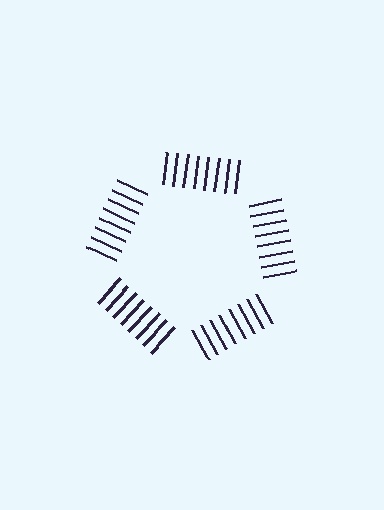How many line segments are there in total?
40 — 8 along each of the 5 edges.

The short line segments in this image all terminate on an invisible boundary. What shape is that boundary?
An illusory pentagon — the line segments terminate on its edges but no continuous stroke is drawn.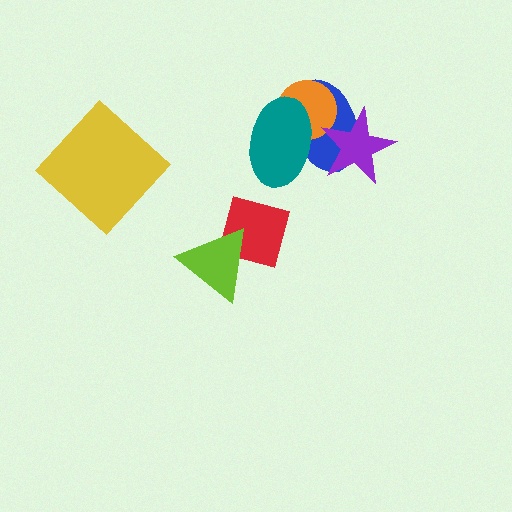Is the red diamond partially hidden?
Yes, it is partially covered by another shape.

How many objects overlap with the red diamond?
1 object overlaps with the red diamond.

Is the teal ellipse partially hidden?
Yes, it is partially covered by another shape.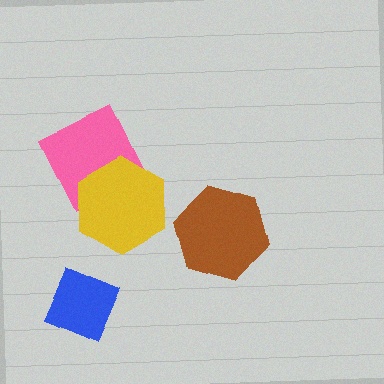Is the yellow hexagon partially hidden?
No, no other shape covers it.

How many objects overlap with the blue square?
0 objects overlap with the blue square.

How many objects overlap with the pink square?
1 object overlaps with the pink square.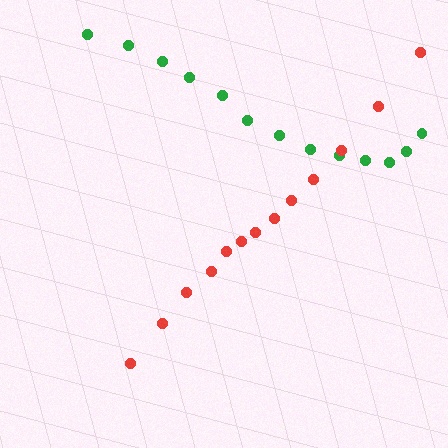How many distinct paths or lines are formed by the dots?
There are 2 distinct paths.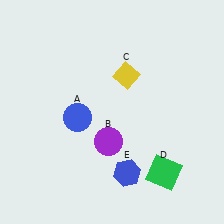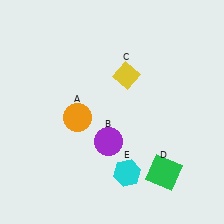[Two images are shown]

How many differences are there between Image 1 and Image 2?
There are 2 differences between the two images.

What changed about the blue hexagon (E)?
In Image 1, E is blue. In Image 2, it changed to cyan.